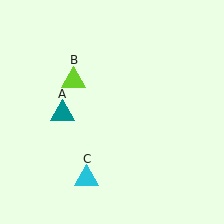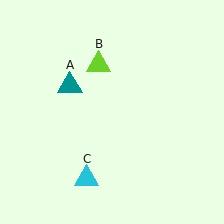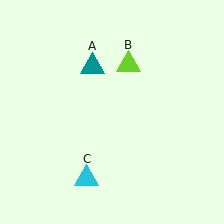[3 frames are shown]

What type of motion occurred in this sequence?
The teal triangle (object A), lime triangle (object B) rotated clockwise around the center of the scene.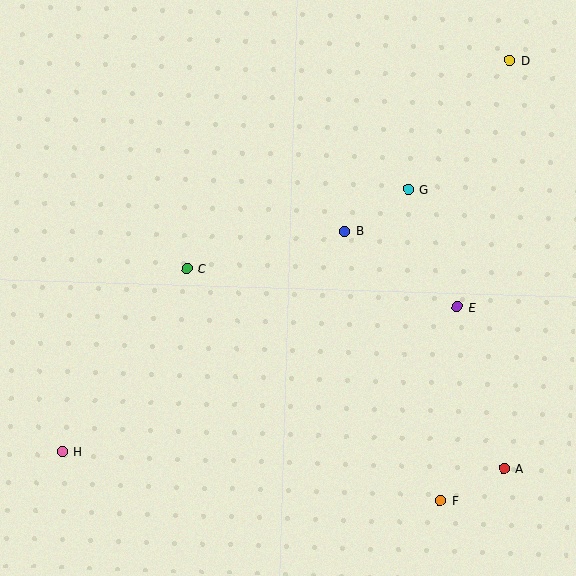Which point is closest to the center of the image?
Point B at (344, 231) is closest to the center.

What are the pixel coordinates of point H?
Point H is at (62, 452).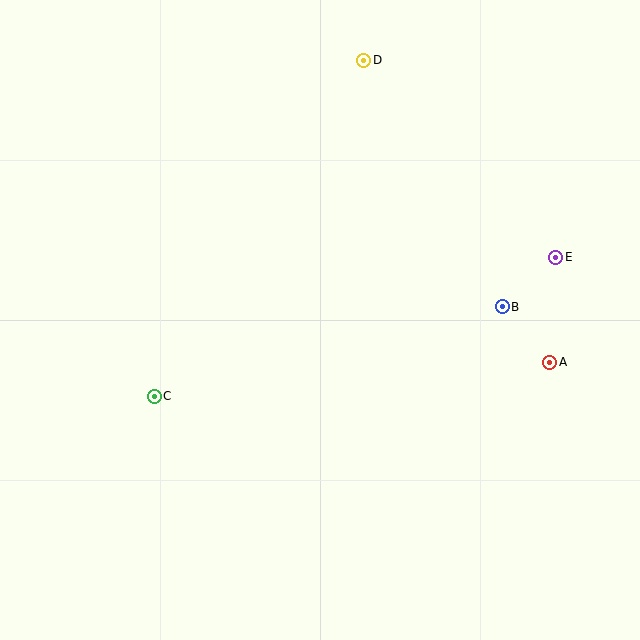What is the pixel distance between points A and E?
The distance between A and E is 105 pixels.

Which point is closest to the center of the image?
Point C at (154, 396) is closest to the center.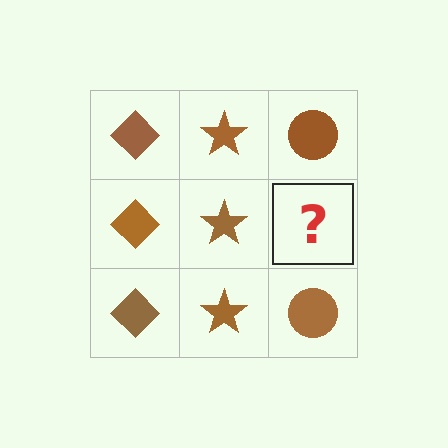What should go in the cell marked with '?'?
The missing cell should contain a brown circle.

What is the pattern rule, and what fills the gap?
The rule is that each column has a consistent shape. The gap should be filled with a brown circle.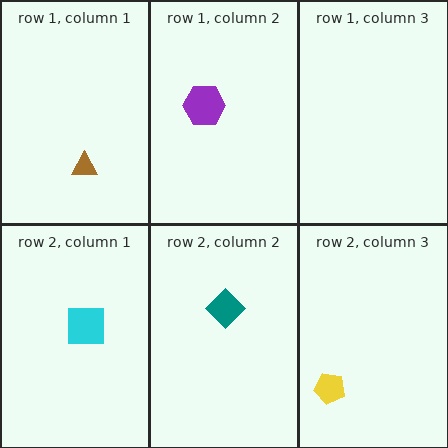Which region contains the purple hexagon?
The row 1, column 2 region.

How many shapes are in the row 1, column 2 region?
1.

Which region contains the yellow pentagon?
The row 2, column 3 region.